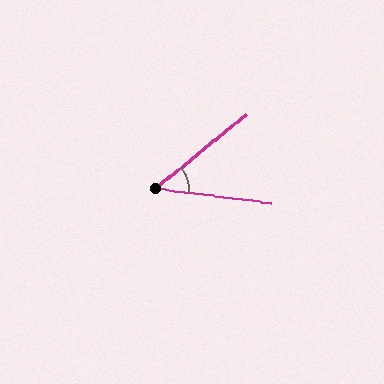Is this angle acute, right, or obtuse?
It is acute.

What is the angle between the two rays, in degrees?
Approximately 46 degrees.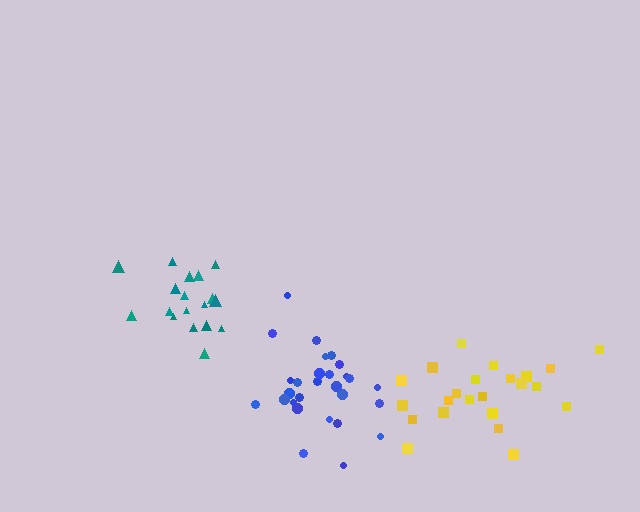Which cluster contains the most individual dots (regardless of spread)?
Blue (28).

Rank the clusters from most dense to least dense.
blue, teal, yellow.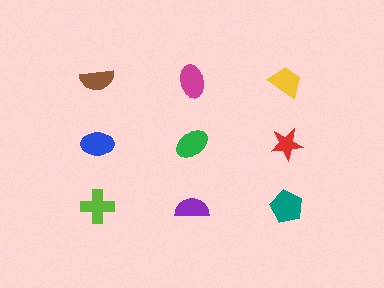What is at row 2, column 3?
A red star.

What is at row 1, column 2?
A magenta ellipse.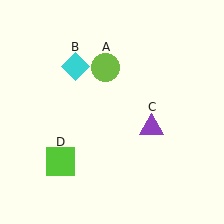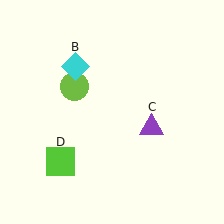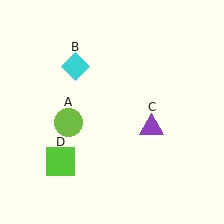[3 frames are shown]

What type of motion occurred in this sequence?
The lime circle (object A) rotated counterclockwise around the center of the scene.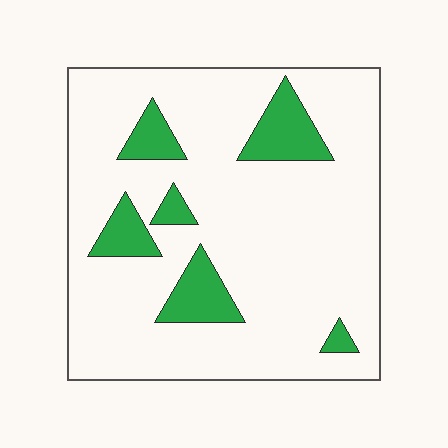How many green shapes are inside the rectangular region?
6.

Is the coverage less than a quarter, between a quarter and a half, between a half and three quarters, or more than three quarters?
Less than a quarter.